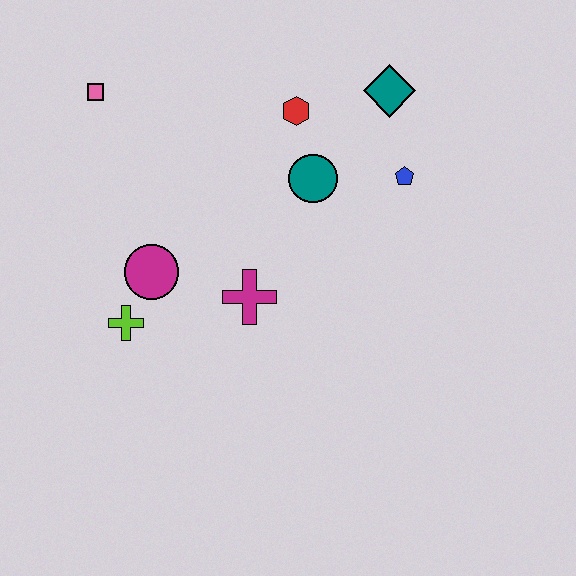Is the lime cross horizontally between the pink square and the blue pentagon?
Yes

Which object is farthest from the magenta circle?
The teal diamond is farthest from the magenta circle.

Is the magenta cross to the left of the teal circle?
Yes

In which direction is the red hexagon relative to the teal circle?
The red hexagon is above the teal circle.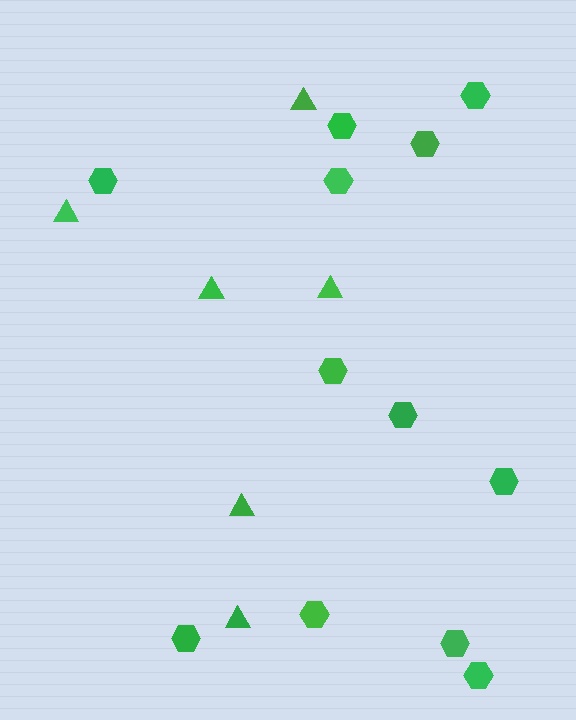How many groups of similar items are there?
There are 2 groups: one group of triangles (6) and one group of hexagons (12).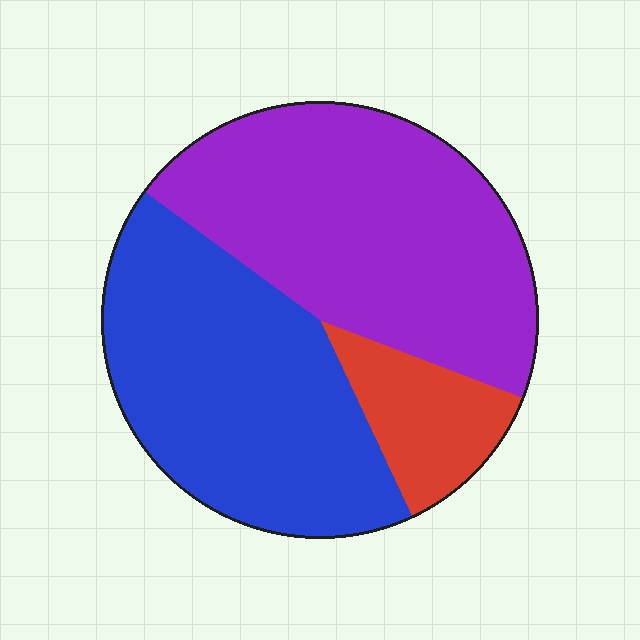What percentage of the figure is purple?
Purple covers about 45% of the figure.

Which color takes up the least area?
Red, at roughly 10%.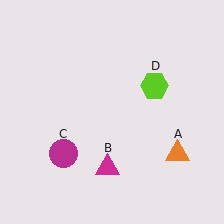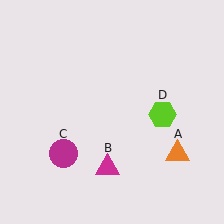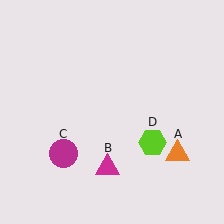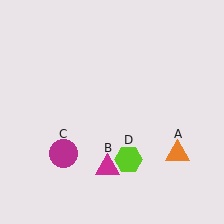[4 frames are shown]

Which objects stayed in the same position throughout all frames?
Orange triangle (object A) and magenta triangle (object B) and magenta circle (object C) remained stationary.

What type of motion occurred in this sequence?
The lime hexagon (object D) rotated clockwise around the center of the scene.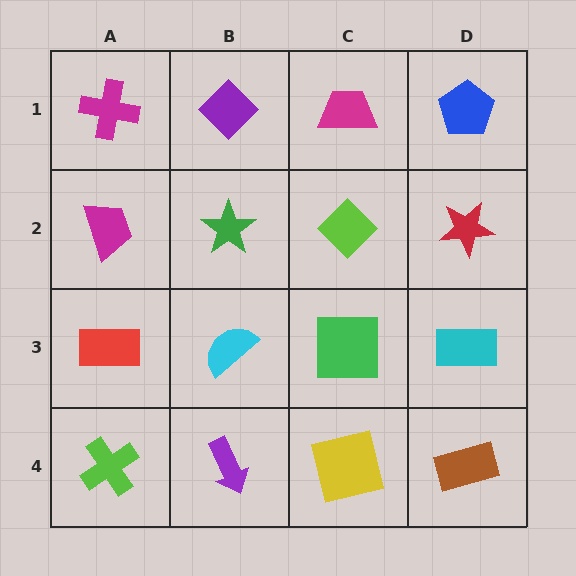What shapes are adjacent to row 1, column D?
A red star (row 2, column D), a magenta trapezoid (row 1, column C).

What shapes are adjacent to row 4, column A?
A red rectangle (row 3, column A), a purple arrow (row 4, column B).